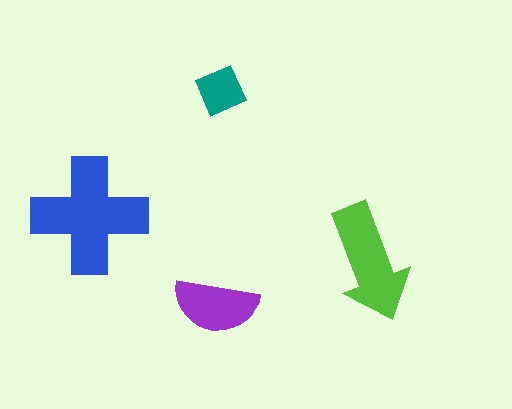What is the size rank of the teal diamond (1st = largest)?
4th.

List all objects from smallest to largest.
The teal diamond, the purple semicircle, the lime arrow, the blue cross.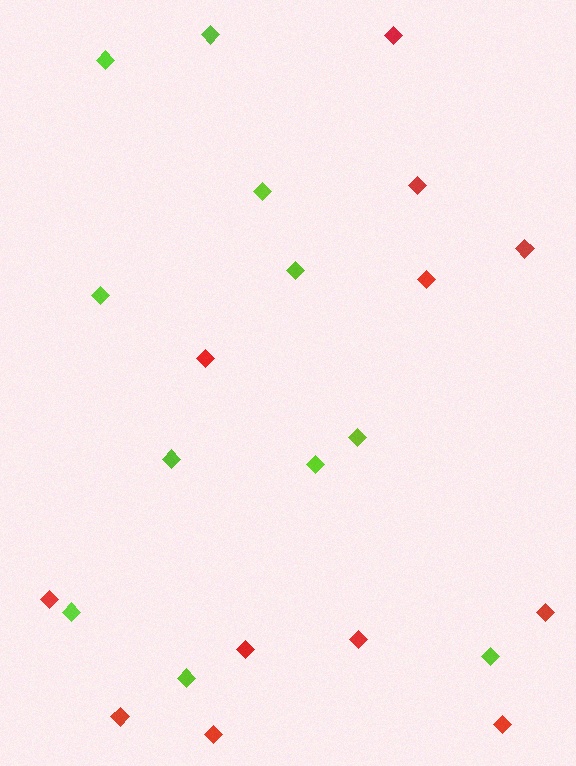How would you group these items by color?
There are 2 groups: one group of red diamonds (12) and one group of lime diamonds (11).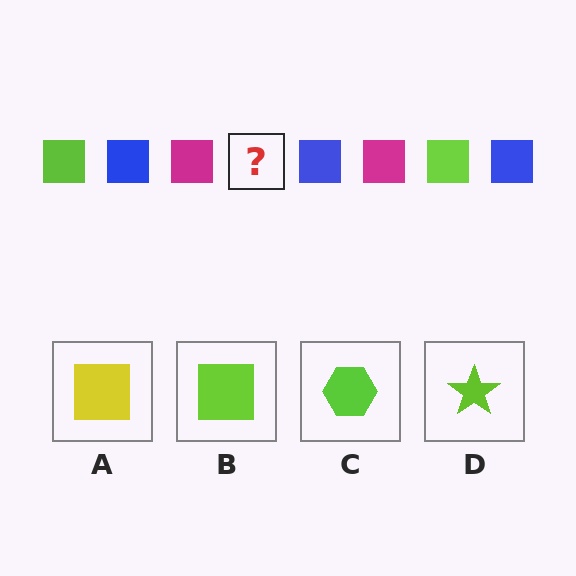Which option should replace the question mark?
Option B.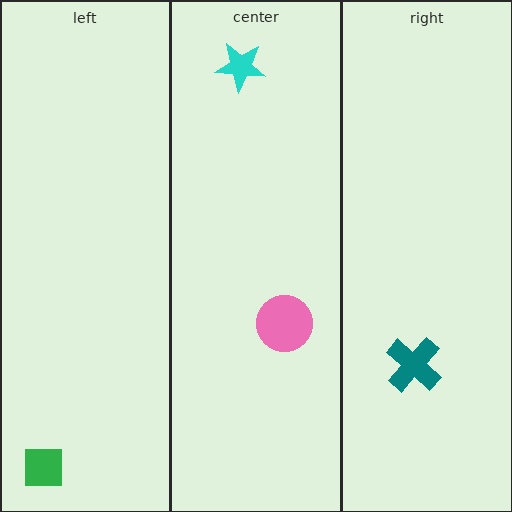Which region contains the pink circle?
The center region.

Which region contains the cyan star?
The center region.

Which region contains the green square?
The left region.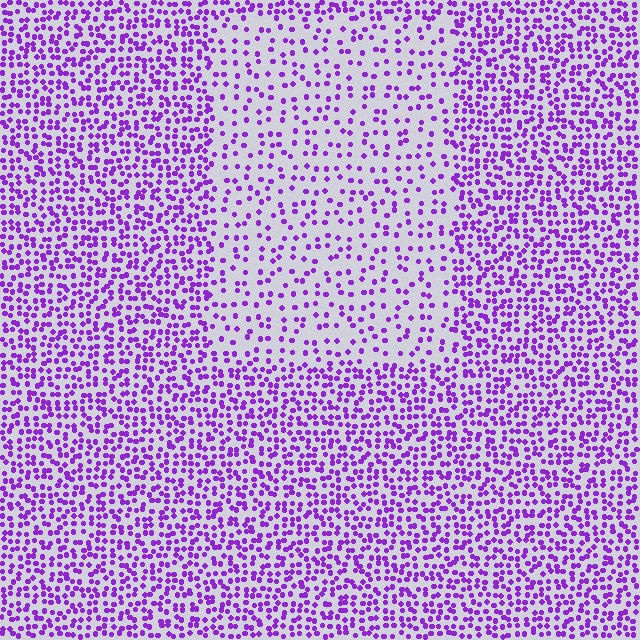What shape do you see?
I see a rectangle.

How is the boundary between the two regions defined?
The boundary is defined by a change in element density (approximately 2.2x ratio). All elements are the same color, size, and shape.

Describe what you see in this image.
The image contains small purple elements arranged at two different densities. A rectangle-shaped region is visible where the elements are less densely packed than the surrounding area.